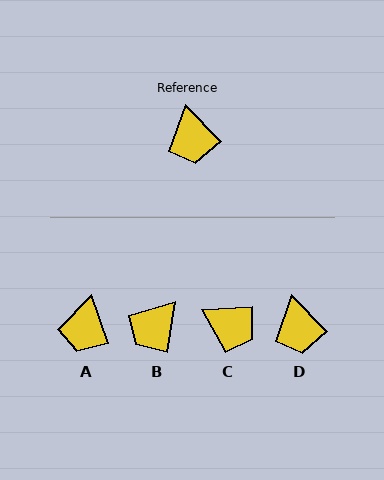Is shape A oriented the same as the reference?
No, it is off by about 25 degrees.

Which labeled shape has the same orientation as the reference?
D.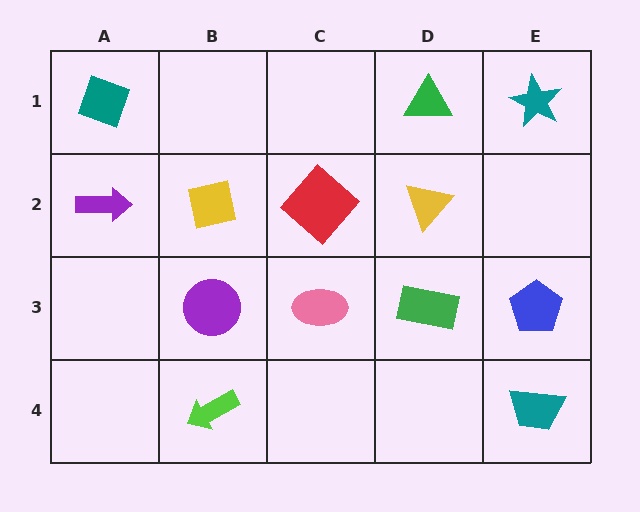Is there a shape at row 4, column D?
No, that cell is empty.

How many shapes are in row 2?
4 shapes.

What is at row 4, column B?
A lime arrow.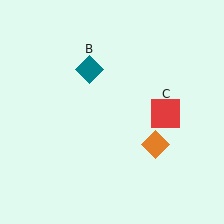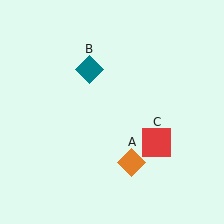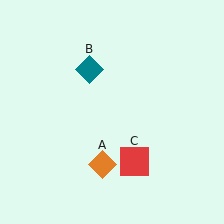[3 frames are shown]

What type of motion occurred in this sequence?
The orange diamond (object A), red square (object C) rotated clockwise around the center of the scene.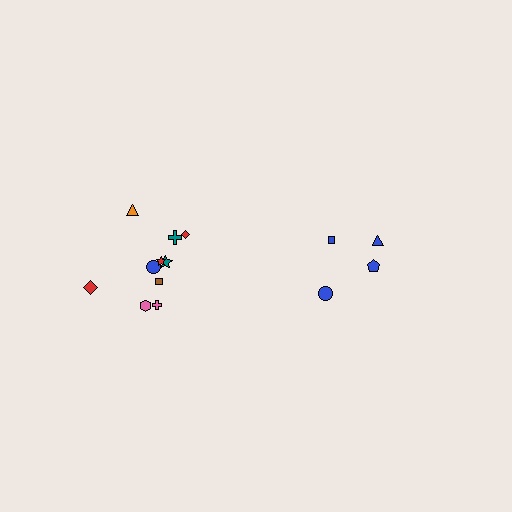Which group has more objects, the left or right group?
The left group.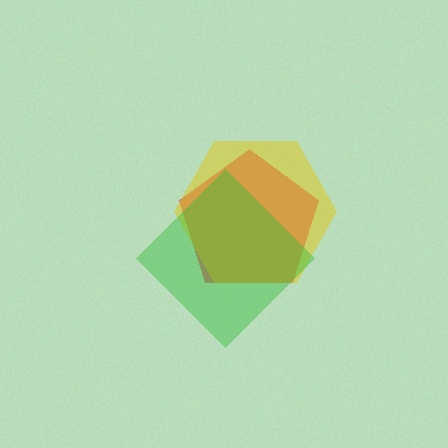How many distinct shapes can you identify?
There are 3 distinct shapes: a red pentagon, a yellow hexagon, a green diamond.